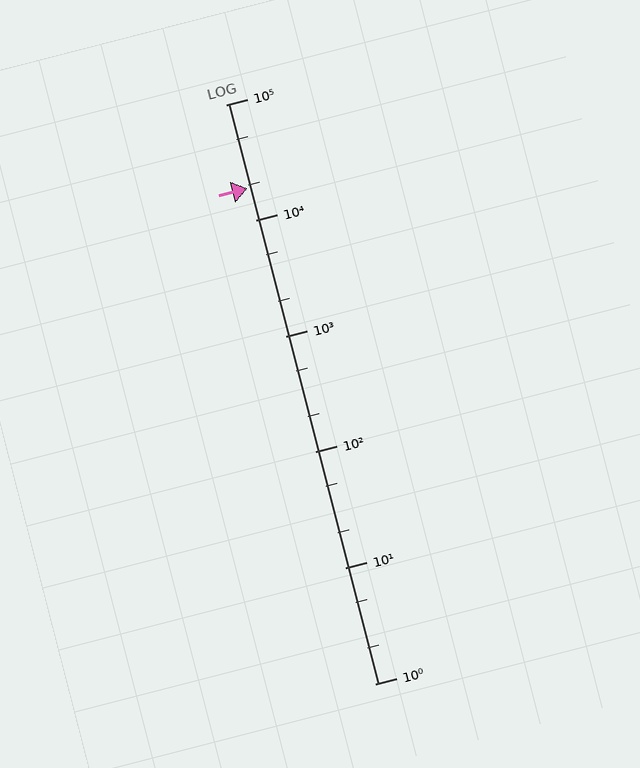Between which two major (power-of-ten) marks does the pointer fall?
The pointer is between 10000 and 100000.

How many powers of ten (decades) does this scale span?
The scale spans 5 decades, from 1 to 100000.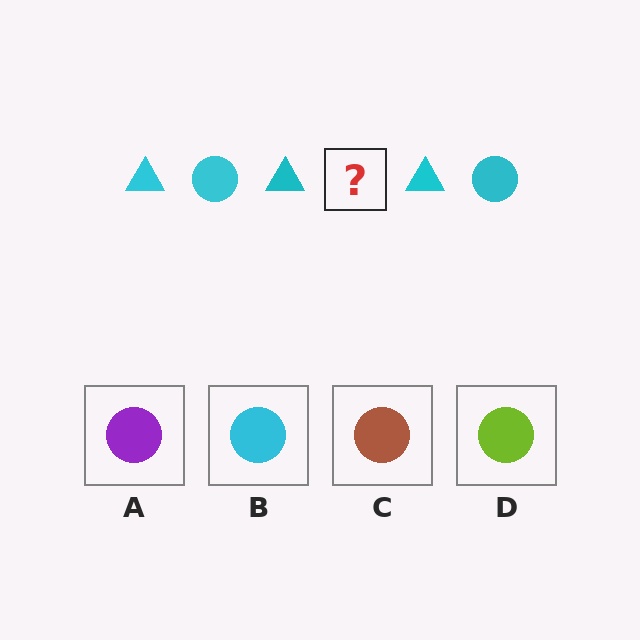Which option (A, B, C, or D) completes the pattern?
B.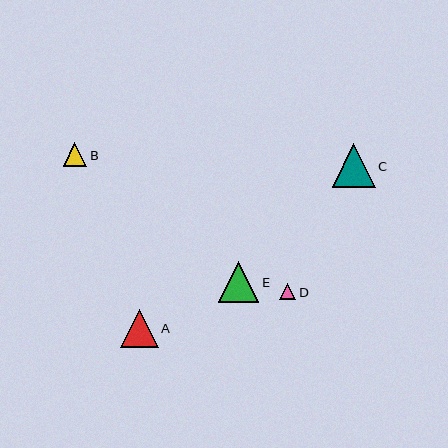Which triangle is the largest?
Triangle C is the largest with a size of approximately 43 pixels.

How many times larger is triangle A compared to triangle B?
Triangle A is approximately 1.6 times the size of triangle B.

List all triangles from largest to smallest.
From largest to smallest: C, E, A, B, D.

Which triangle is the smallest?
Triangle D is the smallest with a size of approximately 16 pixels.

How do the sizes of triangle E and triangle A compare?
Triangle E and triangle A are approximately the same size.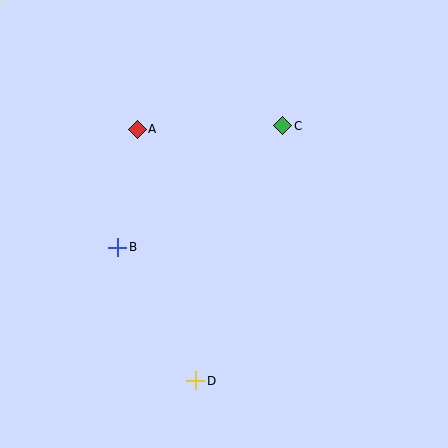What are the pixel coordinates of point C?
Point C is at (283, 126).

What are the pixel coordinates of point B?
Point B is at (118, 247).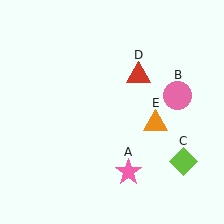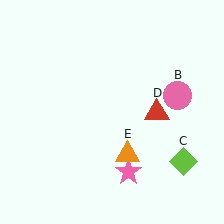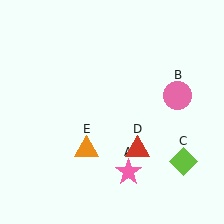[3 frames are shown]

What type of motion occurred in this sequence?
The red triangle (object D), orange triangle (object E) rotated clockwise around the center of the scene.